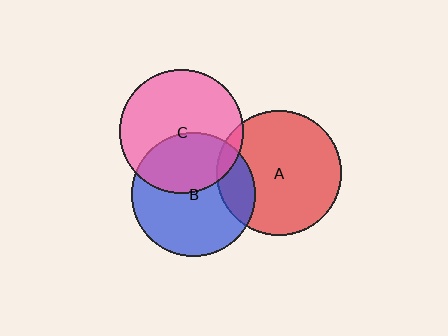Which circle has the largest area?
Circle A (red).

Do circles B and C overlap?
Yes.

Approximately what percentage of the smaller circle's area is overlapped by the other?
Approximately 40%.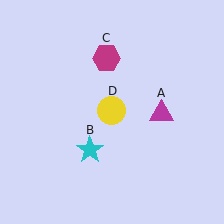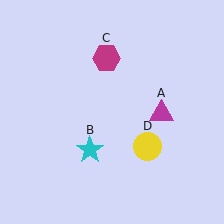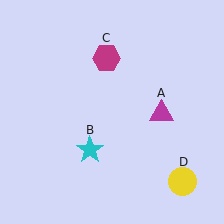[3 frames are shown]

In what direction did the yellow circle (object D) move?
The yellow circle (object D) moved down and to the right.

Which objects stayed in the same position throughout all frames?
Magenta triangle (object A) and cyan star (object B) and magenta hexagon (object C) remained stationary.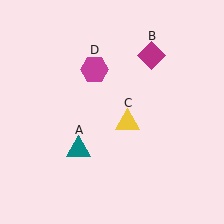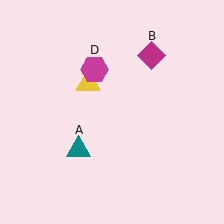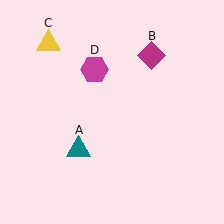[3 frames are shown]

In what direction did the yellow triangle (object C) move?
The yellow triangle (object C) moved up and to the left.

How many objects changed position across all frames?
1 object changed position: yellow triangle (object C).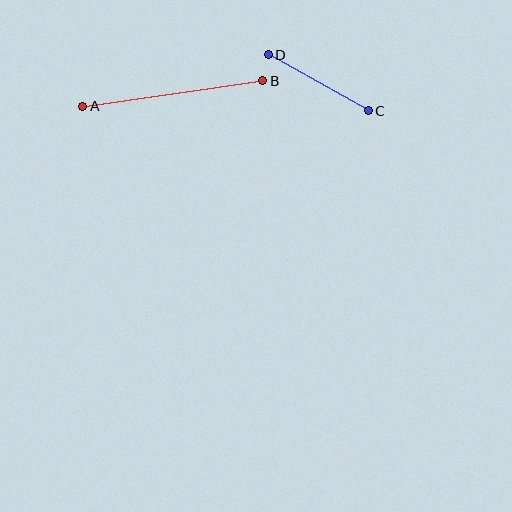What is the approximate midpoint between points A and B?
The midpoint is at approximately (173, 93) pixels.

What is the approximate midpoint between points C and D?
The midpoint is at approximately (318, 83) pixels.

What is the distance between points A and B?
The distance is approximately 182 pixels.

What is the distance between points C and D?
The distance is approximately 114 pixels.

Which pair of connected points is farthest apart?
Points A and B are farthest apart.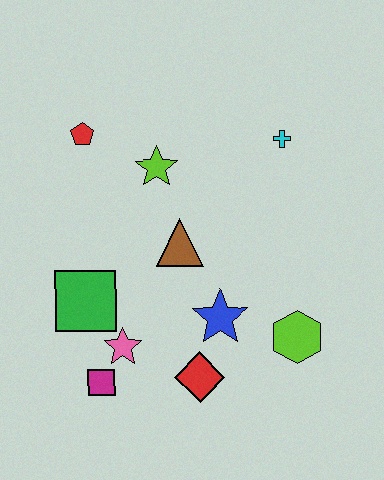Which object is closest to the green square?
The pink star is closest to the green square.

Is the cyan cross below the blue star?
No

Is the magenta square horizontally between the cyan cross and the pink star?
No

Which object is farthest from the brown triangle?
The magenta square is farthest from the brown triangle.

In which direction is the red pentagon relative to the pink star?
The red pentagon is above the pink star.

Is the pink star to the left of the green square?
No